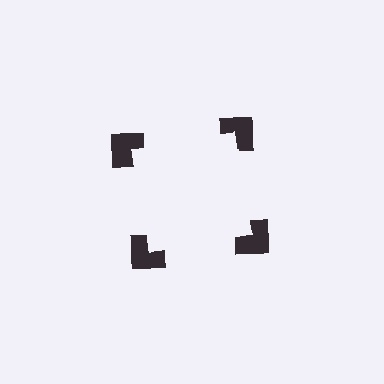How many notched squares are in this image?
There are 4 — one at each vertex of the illusory square.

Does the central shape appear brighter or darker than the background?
It typically appears slightly brighter than the background, even though no actual brightness change is drawn.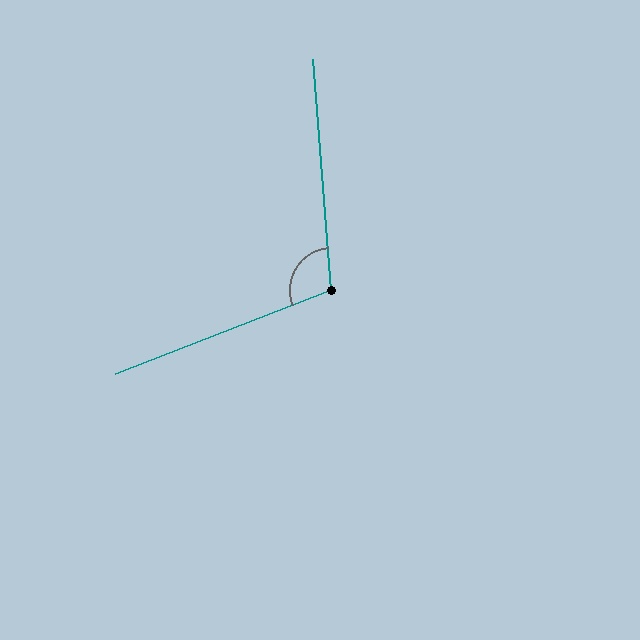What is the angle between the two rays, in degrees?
Approximately 107 degrees.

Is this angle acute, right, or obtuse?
It is obtuse.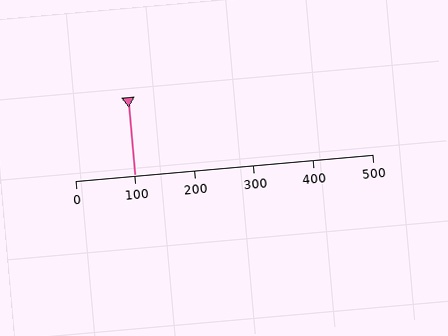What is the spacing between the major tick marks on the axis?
The major ticks are spaced 100 apart.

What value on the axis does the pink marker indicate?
The marker indicates approximately 100.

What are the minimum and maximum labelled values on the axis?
The axis runs from 0 to 500.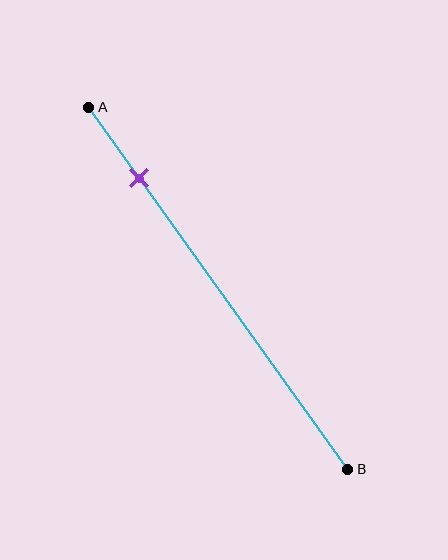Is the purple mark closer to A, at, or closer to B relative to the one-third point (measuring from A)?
The purple mark is closer to point A than the one-third point of segment AB.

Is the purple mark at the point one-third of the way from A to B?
No, the mark is at about 20% from A, not at the 33% one-third point.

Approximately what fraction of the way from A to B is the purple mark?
The purple mark is approximately 20% of the way from A to B.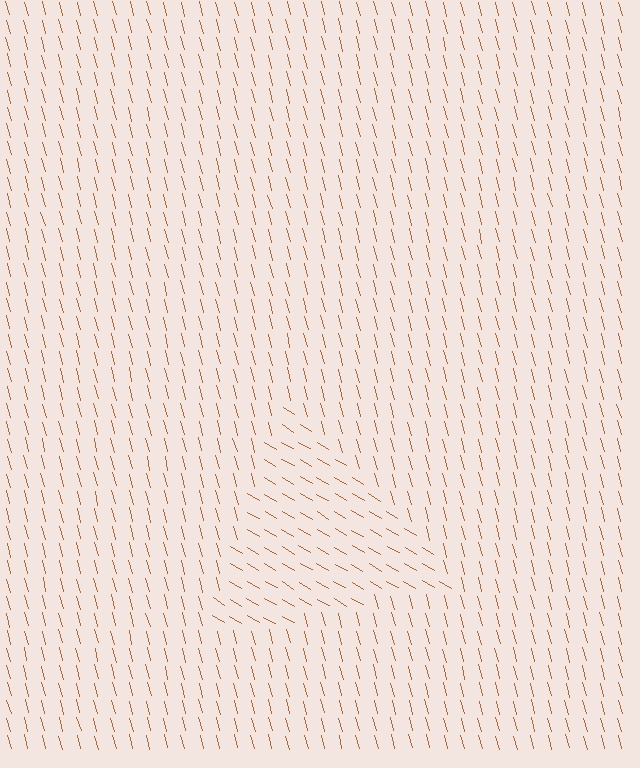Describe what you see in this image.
The image is filled with small brown line segments. A triangle region in the image has lines oriented differently from the surrounding lines, creating a visible texture boundary.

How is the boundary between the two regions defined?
The boundary is defined purely by a change in line orientation (approximately 45 degrees difference). All lines are the same color and thickness.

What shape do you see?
I see a triangle.